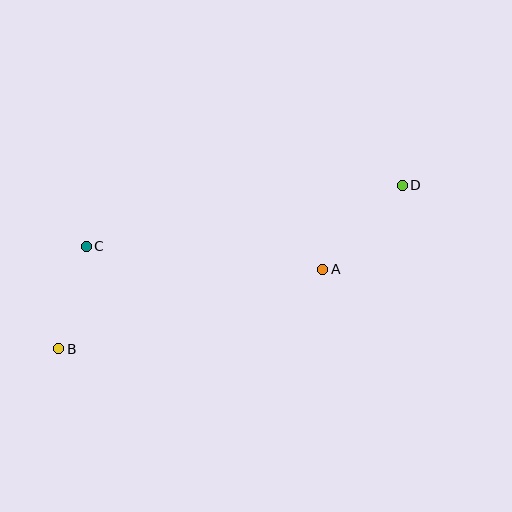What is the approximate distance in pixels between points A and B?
The distance between A and B is approximately 276 pixels.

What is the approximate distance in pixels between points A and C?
The distance between A and C is approximately 237 pixels.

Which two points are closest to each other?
Points B and C are closest to each other.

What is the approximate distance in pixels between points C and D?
The distance between C and D is approximately 322 pixels.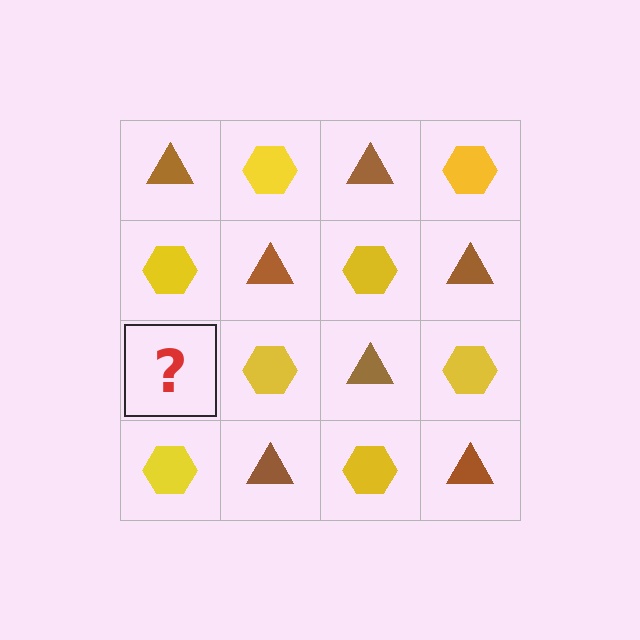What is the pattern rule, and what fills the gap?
The rule is that it alternates brown triangle and yellow hexagon in a checkerboard pattern. The gap should be filled with a brown triangle.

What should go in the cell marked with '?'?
The missing cell should contain a brown triangle.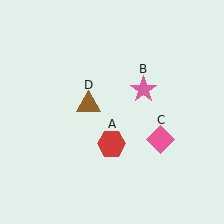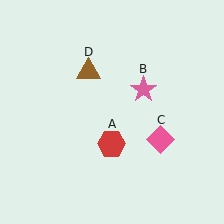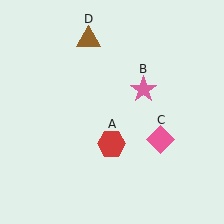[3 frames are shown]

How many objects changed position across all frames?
1 object changed position: brown triangle (object D).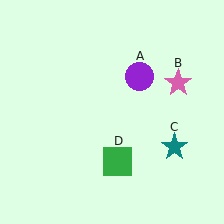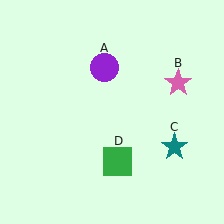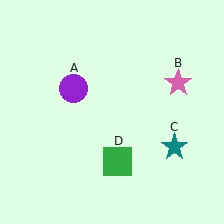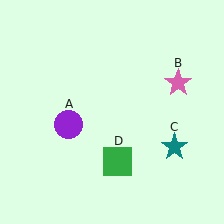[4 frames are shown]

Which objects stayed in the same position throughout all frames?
Pink star (object B) and teal star (object C) and green square (object D) remained stationary.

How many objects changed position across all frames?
1 object changed position: purple circle (object A).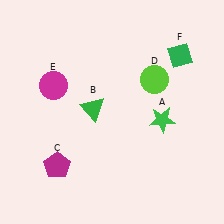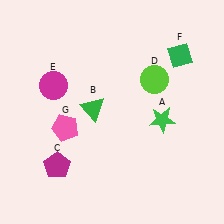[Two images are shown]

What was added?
A pink pentagon (G) was added in Image 2.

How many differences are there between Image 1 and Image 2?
There is 1 difference between the two images.